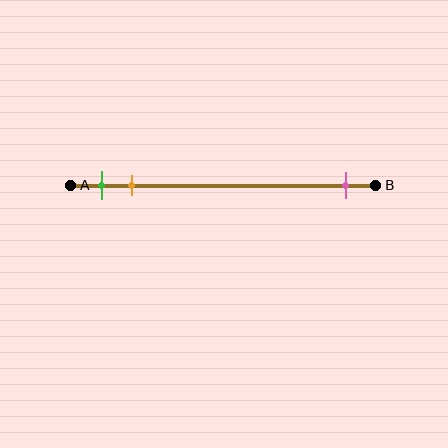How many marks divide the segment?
There are 3 marks dividing the segment.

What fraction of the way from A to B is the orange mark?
The orange mark is approximately 20% (0.2) of the way from A to B.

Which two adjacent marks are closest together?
The green and orange marks are the closest adjacent pair.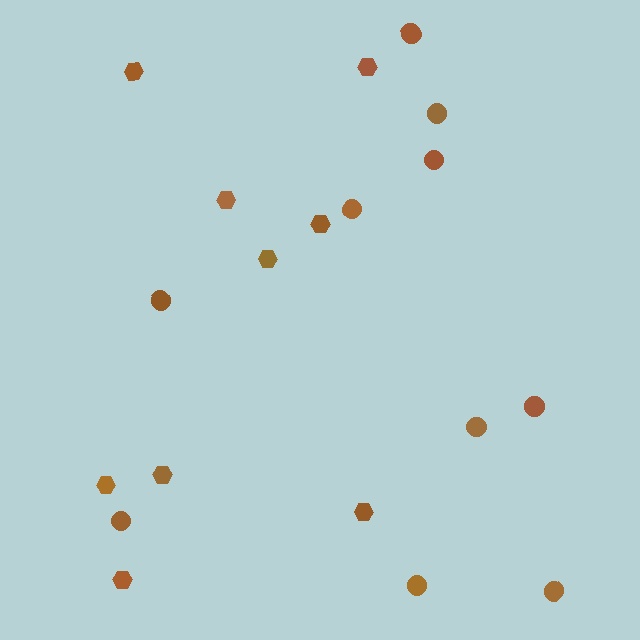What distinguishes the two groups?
There are 2 groups: one group of hexagons (9) and one group of circles (10).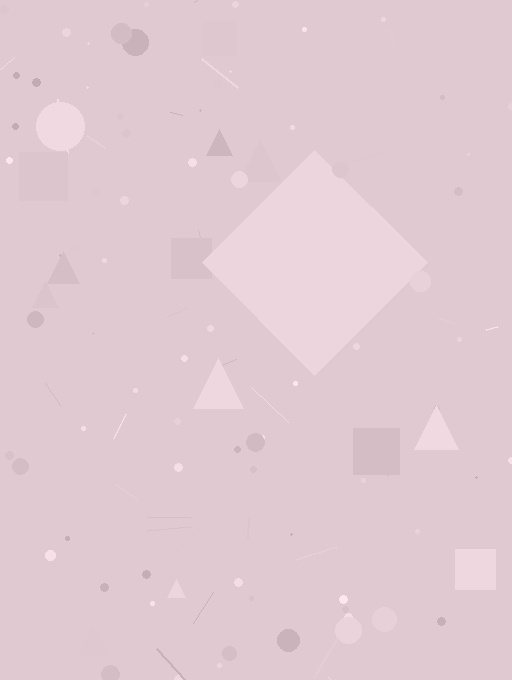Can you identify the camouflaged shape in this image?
The camouflaged shape is a diamond.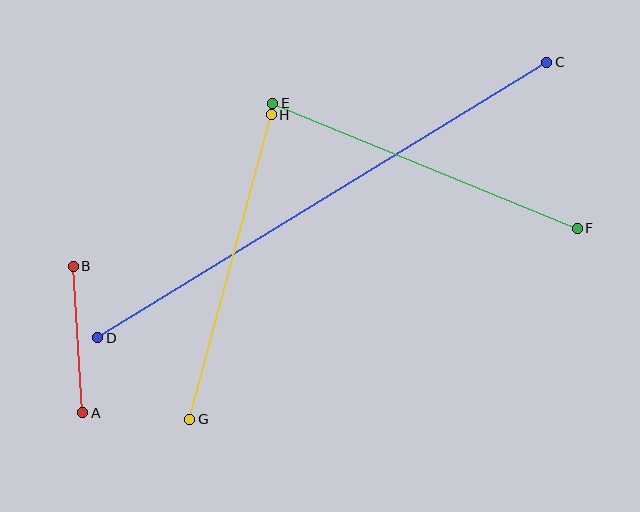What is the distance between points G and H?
The distance is approximately 315 pixels.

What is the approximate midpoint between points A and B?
The midpoint is at approximately (78, 339) pixels.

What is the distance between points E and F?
The distance is approximately 329 pixels.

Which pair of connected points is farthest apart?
Points C and D are farthest apart.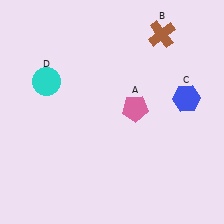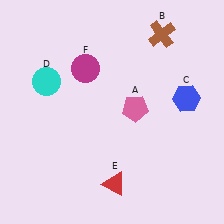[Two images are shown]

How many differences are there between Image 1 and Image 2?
There are 2 differences between the two images.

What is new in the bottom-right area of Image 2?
A red triangle (E) was added in the bottom-right area of Image 2.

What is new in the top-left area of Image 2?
A magenta circle (F) was added in the top-left area of Image 2.